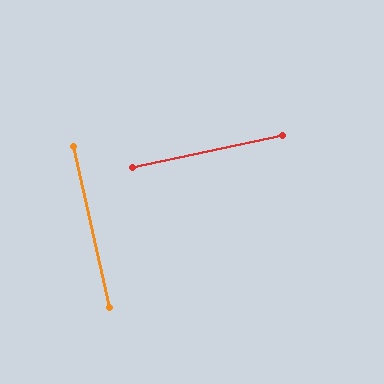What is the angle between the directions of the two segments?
Approximately 89 degrees.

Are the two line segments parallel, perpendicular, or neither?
Perpendicular — they meet at approximately 89°.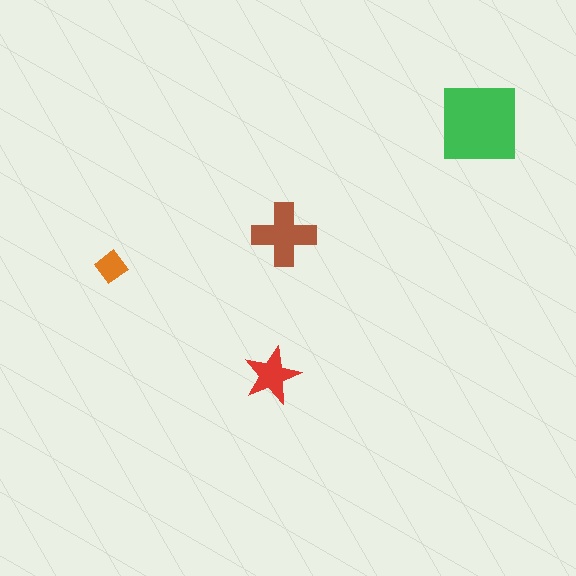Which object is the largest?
The green square.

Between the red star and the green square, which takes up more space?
The green square.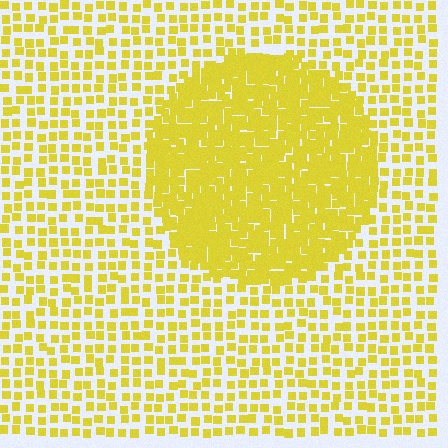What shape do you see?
I see a circle.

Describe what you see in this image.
The image contains small yellow elements arranged at two different densities. A circle-shaped region is visible where the elements are more densely packed than the surrounding area.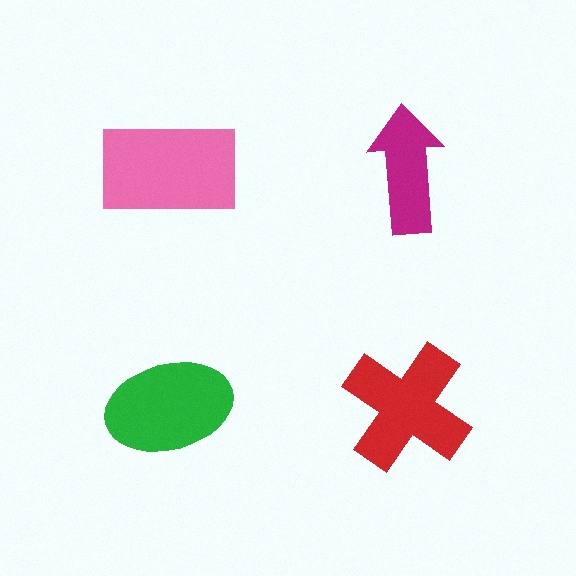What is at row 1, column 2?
A magenta arrow.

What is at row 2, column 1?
A green ellipse.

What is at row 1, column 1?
A pink rectangle.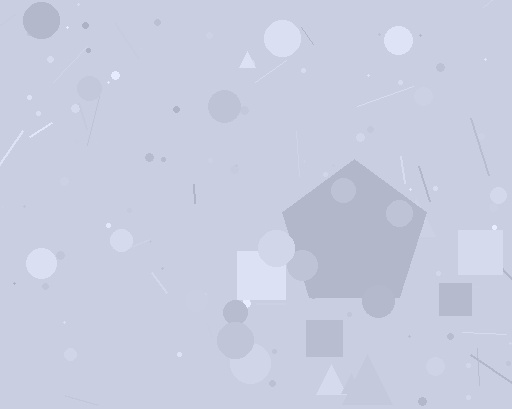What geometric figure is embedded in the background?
A pentagon is embedded in the background.